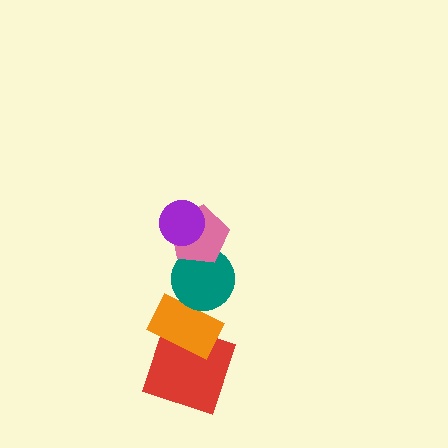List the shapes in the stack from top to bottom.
From top to bottom: the purple circle, the pink pentagon, the teal circle, the orange rectangle, the red square.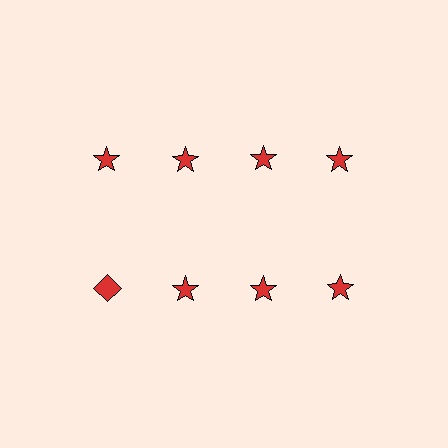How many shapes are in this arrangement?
There are 8 shapes arranged in a grid pattern.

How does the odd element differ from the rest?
It has a different shape: diamond instead of star.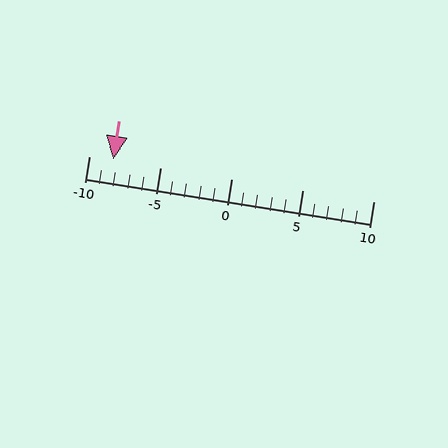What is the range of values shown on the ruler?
The ruler shows values from -10 to 10.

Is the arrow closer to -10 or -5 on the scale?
The arrow is closer to -10.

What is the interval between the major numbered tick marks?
The major tick marks are spaced 5 units apart.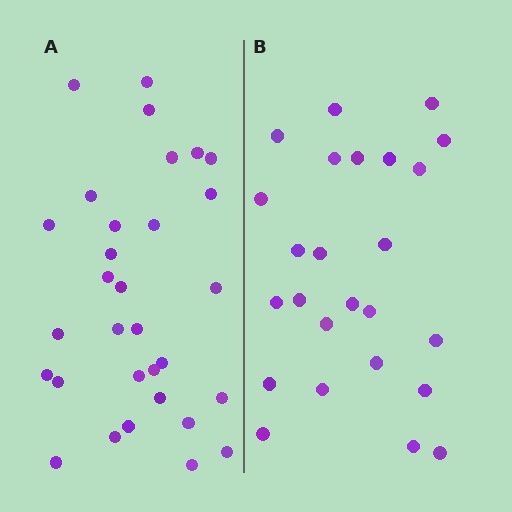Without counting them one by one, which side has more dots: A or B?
Region A (the left region) has more dots.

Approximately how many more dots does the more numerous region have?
Region A has about 6 more dots than region B.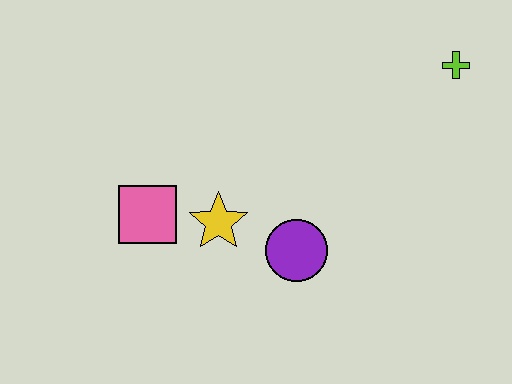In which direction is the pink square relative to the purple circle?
The pink square is to the left of the purple circle.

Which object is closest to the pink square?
The yellow star is closest to the pink square.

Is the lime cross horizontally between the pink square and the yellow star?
No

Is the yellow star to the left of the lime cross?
Yes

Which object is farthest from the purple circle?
The lime cross is farthest from the purple circle.